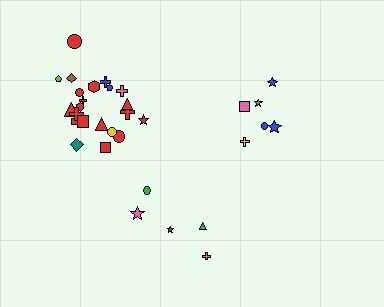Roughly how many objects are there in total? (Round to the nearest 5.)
Roughly 35 objects in total.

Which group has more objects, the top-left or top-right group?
The top-left group.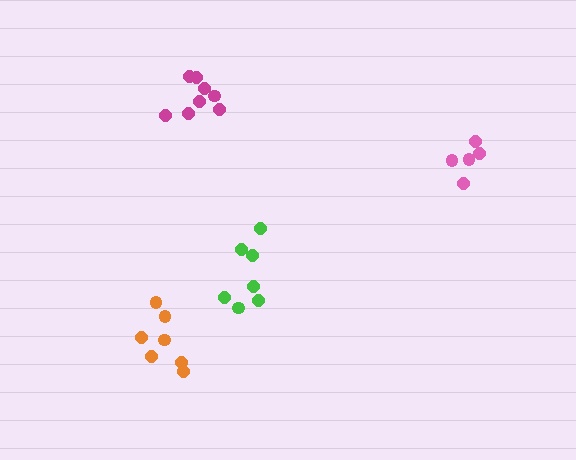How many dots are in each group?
Group 1: 8 dots, Group 2: 7 dots, Group 3: 7 dots, Group 4: 5 dots (27 total).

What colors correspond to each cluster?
The clusters are colored: magenta, green, orange, pink.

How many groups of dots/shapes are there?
There are 4 groups.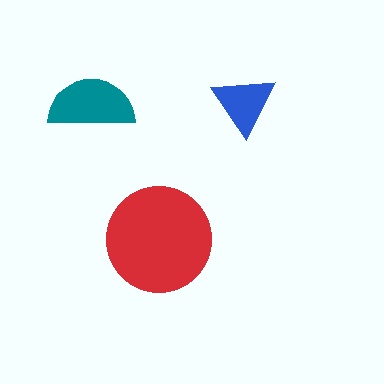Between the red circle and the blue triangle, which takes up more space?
The red circle.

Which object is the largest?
The red circle.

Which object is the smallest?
The blue triangle.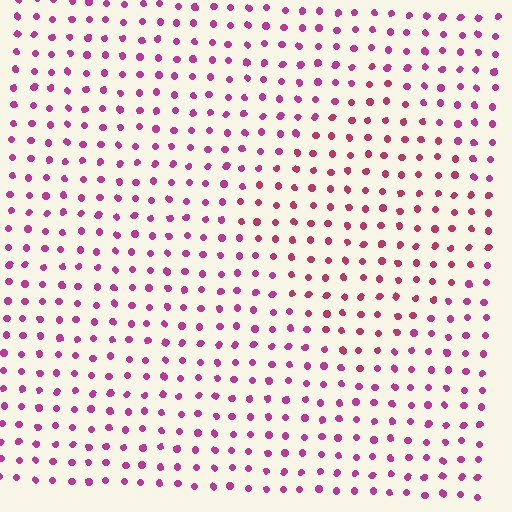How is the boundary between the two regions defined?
The boundary is defined purely by a slight shift in hue (about 22 degrees). Spacing, size, and orientation are identical on both sides.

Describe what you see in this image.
The image is filled with small magenta elements in a uniform arrangement. A diamond-shaped region is visible where the elements are tinted to a slightly different hue, forming a subtle color boundary.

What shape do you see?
I see a diamond.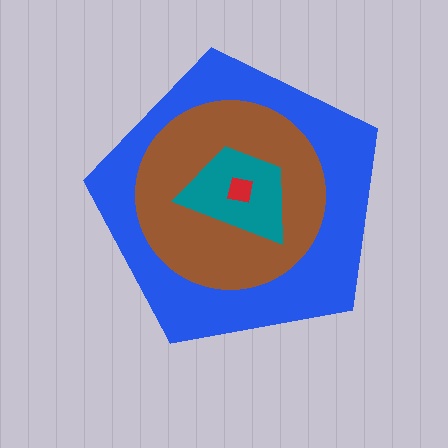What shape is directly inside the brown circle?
The teal trapezoid.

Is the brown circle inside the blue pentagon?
Yes.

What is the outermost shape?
The blue pentagon.